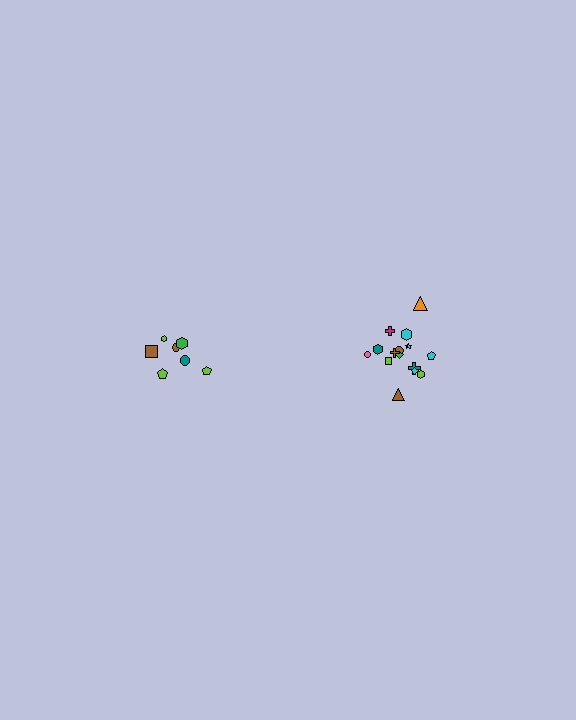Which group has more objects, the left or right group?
The right group.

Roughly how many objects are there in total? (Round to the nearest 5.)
Roughly 20 objects in total.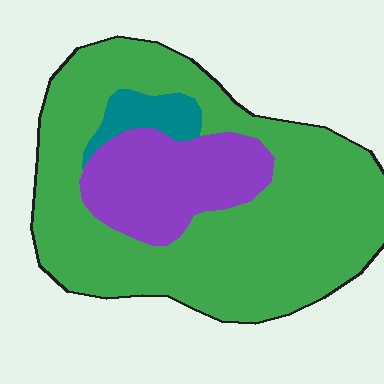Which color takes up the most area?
Green, at roughly 70%.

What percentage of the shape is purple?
Purple covers around 20% of the shape.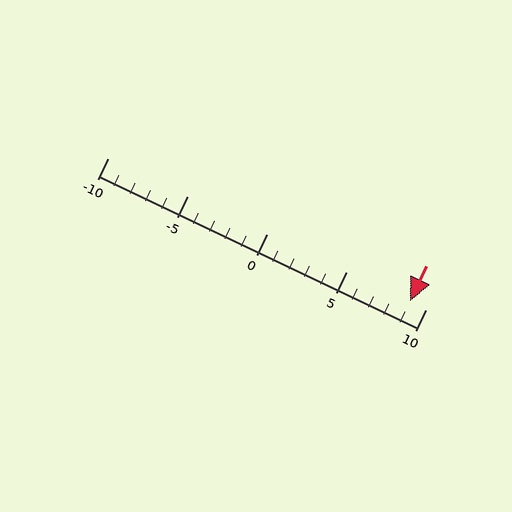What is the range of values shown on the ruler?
The ruler shows values from -10 to 10.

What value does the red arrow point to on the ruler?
The red arrow points to approximately 9.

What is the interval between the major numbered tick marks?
The major tick marks are spaced 5 units apart.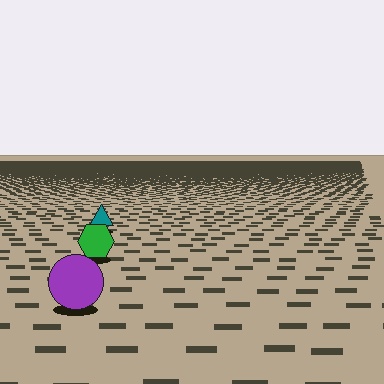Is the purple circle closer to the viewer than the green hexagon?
Yes. The purple circle is closer — you can tell from the texture gradient: the ground texture is coarser near it.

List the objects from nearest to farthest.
From nearest to farthest: the purple circle, the green hexagon, the teal triangle.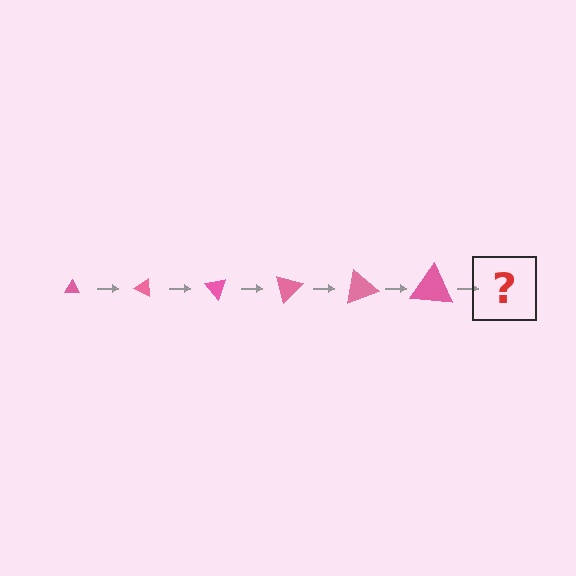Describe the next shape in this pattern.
It should be a triangle, larger than the previous one and rotated 150 degrees from the start.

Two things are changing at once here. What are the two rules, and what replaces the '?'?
The two rules are that the triangle grows larger each step and it rotates 25 degrees each step. The '?' should be a triangle, larger than the previous one and rotated 150 degrees from the start.